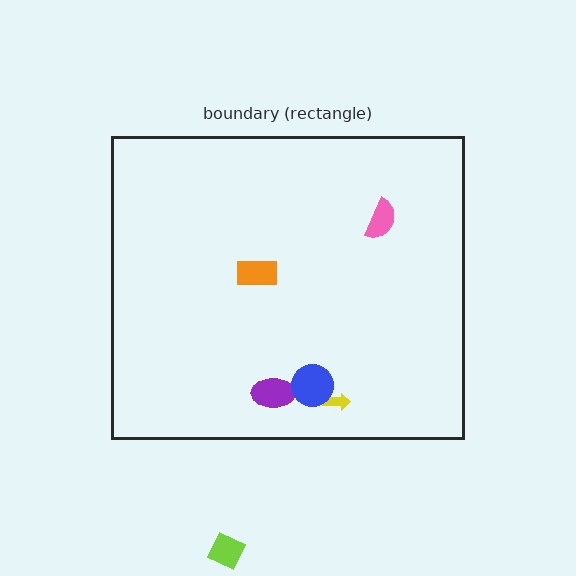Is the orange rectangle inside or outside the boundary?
Inside.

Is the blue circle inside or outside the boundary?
Inside.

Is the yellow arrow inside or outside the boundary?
Inside.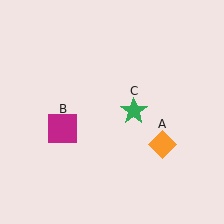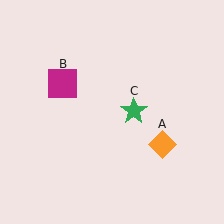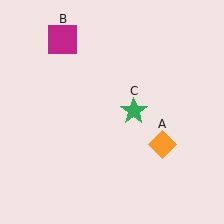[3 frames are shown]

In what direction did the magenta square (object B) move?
The magenta square (object B) moved up.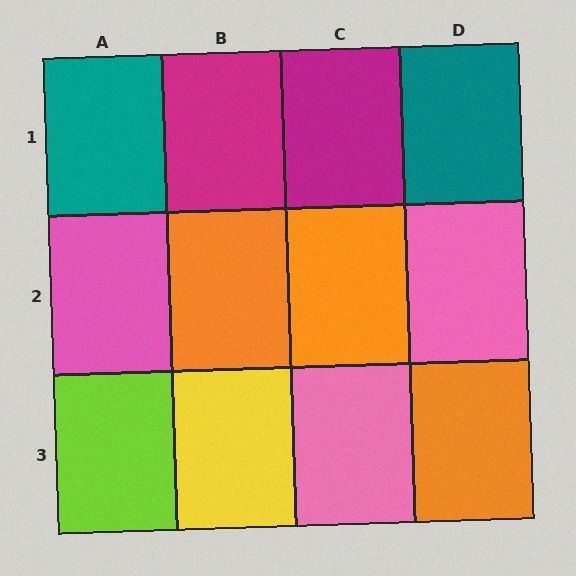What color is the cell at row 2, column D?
Pink.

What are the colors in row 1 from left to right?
Teal, magenta, magenta, teal.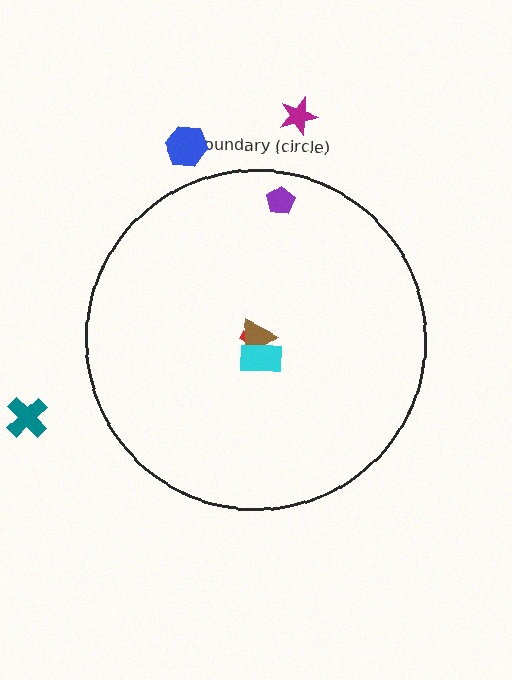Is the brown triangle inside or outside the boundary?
Inside.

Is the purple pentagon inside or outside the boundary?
Inside.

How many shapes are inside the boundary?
4 inside, 3 outside.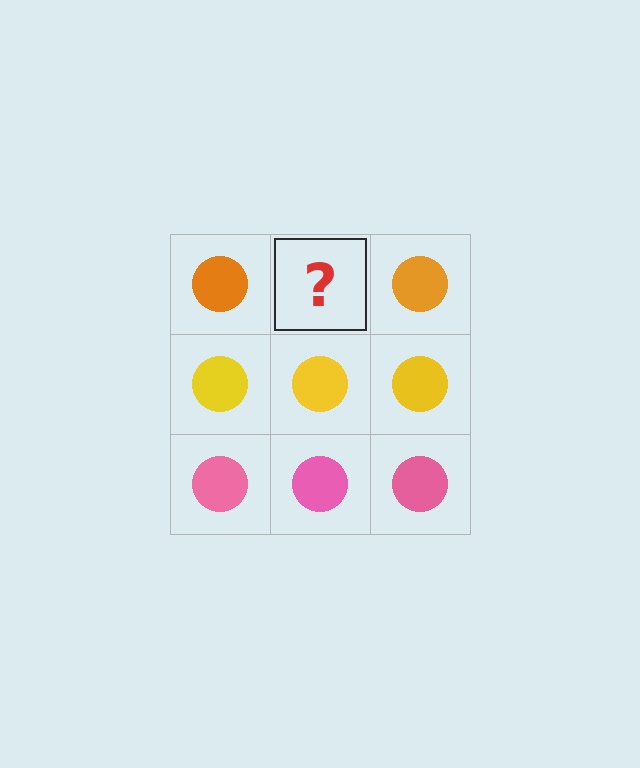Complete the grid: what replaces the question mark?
The question mark should be replaced with an orange circle.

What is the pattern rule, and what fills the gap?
The rule is that each row has a consistent color. The gap should be filled with an orange circle.